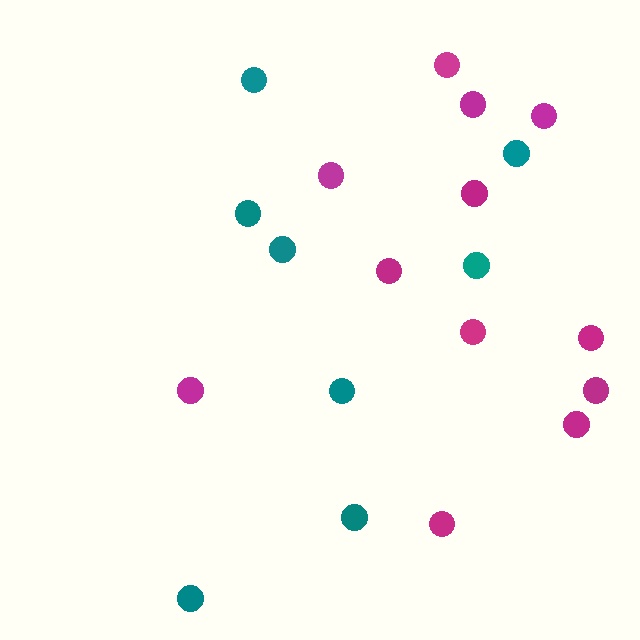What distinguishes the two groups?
There are 2 groups: one group of magenta circles (12) and one group of teal circles (8).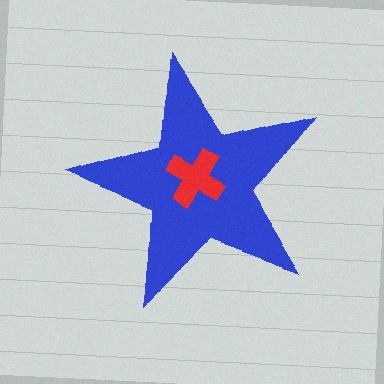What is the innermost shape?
The red cross.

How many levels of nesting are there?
2.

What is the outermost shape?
The blue star.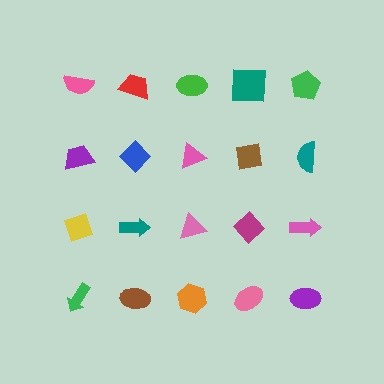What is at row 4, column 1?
A green arrow.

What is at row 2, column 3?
A pink triangle.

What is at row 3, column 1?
A yellow diamond.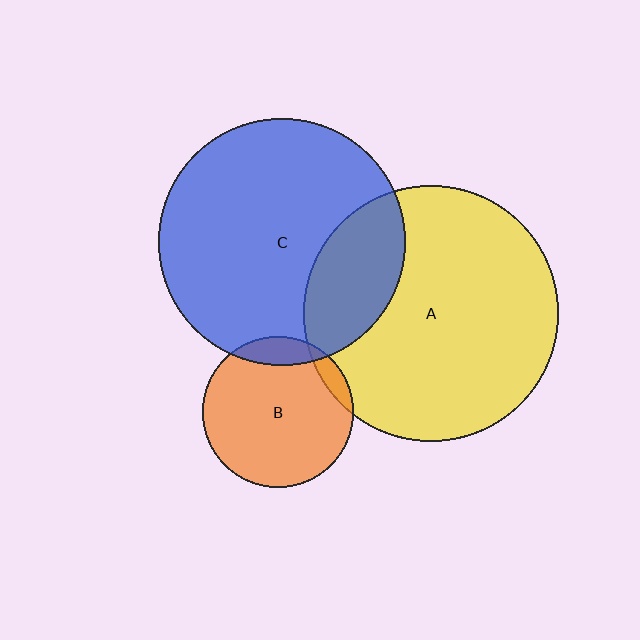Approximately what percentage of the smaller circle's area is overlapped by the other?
Approximately 5%.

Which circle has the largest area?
Circle A (yellow).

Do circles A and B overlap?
Yes.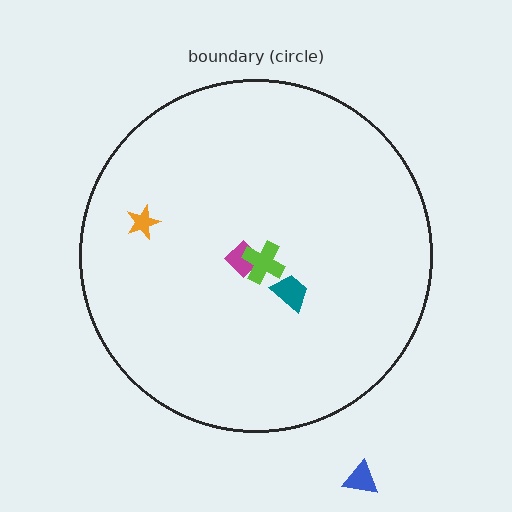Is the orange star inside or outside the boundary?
Inside.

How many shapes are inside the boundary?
4 inside, 1 outside.